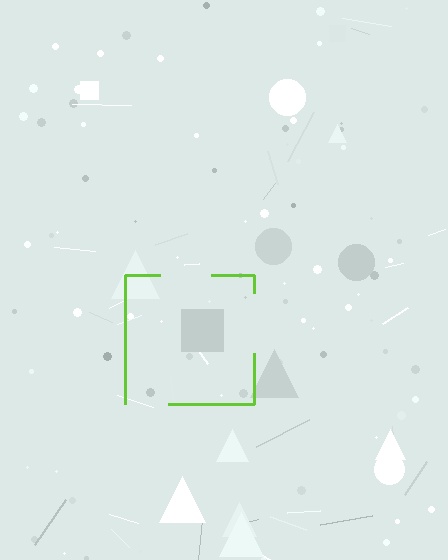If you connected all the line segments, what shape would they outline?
They would outline a square.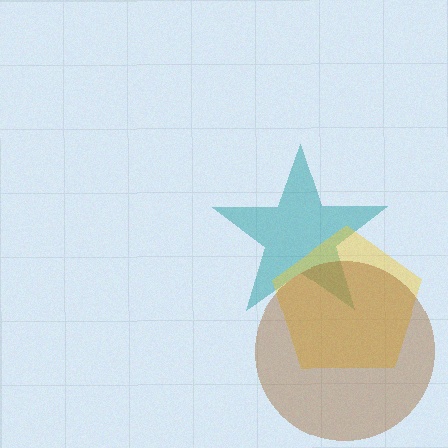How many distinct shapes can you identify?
There are 3 distinct shapes: a teal star, a yellow pentagon, a brown circle.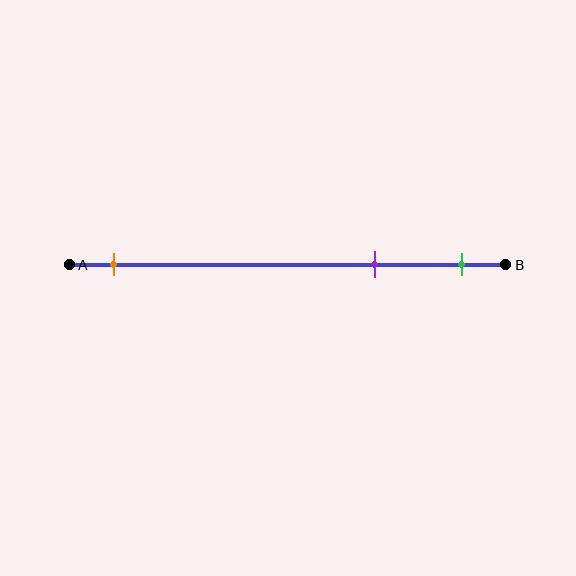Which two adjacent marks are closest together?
The purple and green marks are the closest adjacent pair.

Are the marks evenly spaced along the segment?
No, the marks are not evenly spaced.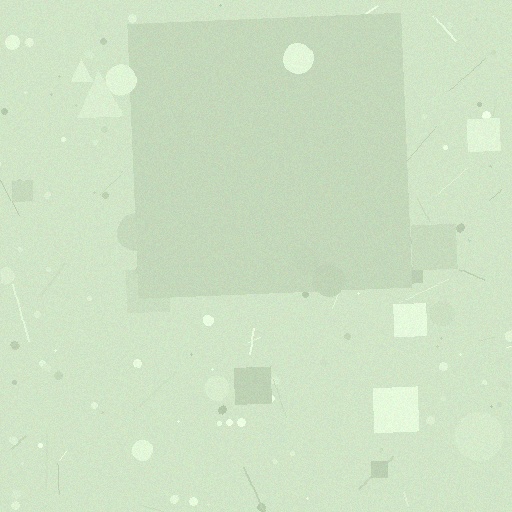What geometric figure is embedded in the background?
A square is embedded in the background.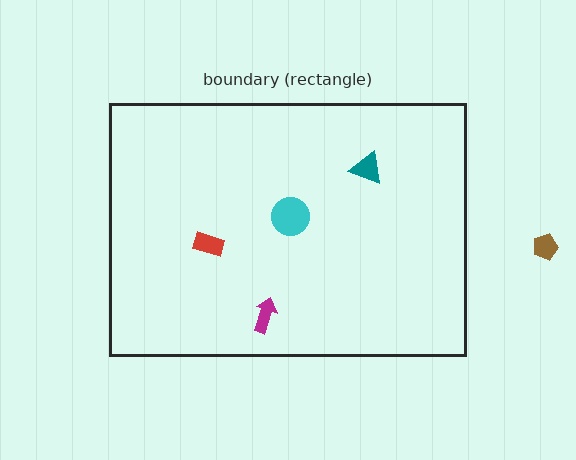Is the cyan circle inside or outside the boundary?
Inside.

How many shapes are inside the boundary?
4 inside, 1 outside.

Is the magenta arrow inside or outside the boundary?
Inside.